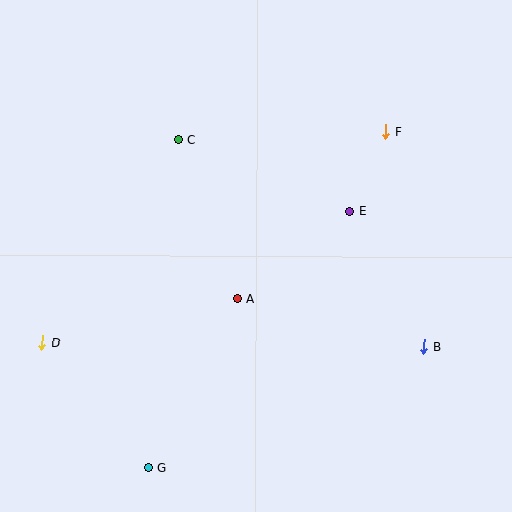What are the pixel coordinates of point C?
Point C is at (178, 140).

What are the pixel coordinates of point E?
Point E is at (350, 211).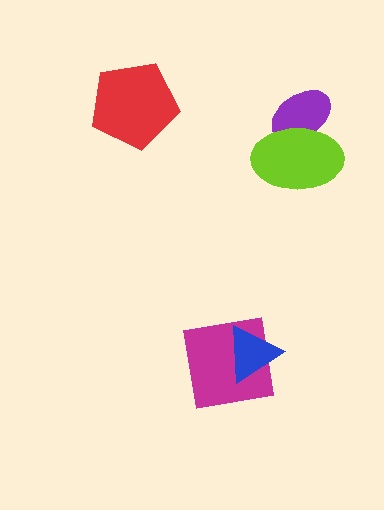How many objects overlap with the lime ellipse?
1 object overlaps with the lime ellipse.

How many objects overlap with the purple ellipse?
1 object overlaps with the purple ellipse.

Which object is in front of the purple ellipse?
The lime ellipse is in front of the purple ellipse.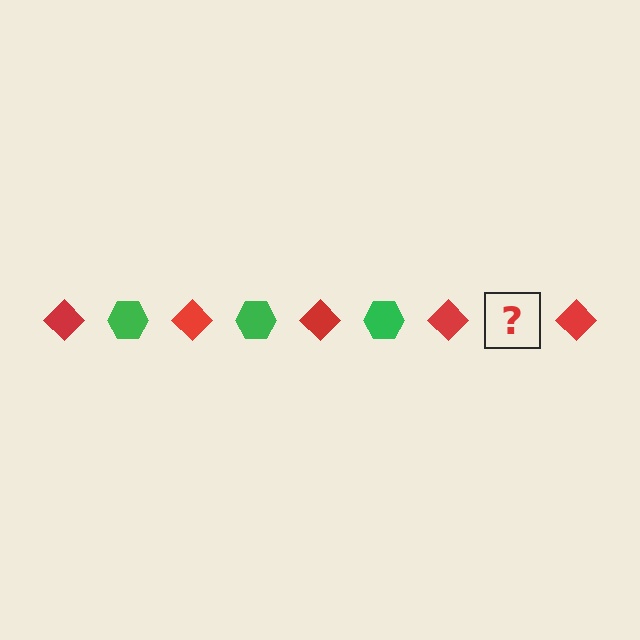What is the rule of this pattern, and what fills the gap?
The rule is that the pattern alternates between red diamond and green hexagon. The gap should be filled with a green hexagon.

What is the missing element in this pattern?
The missing element is a green hexagon.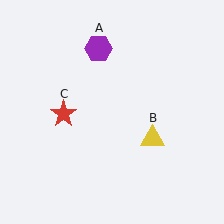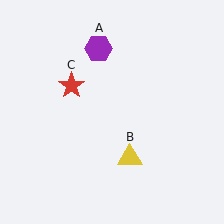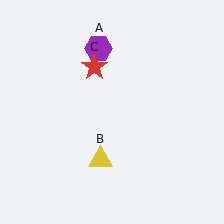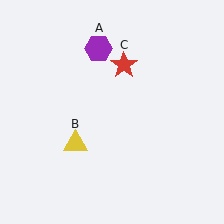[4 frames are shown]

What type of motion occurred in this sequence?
The yellow triangle (object B), red star (object C) rotated clockwise around the center of the scene.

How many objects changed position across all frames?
2 objects changed position: yellow triangle (object B), red star (object C).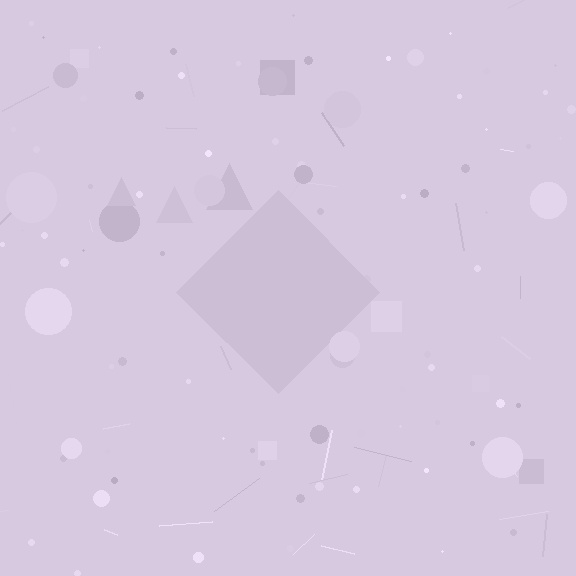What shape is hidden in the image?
A diamond is hidden in the image.